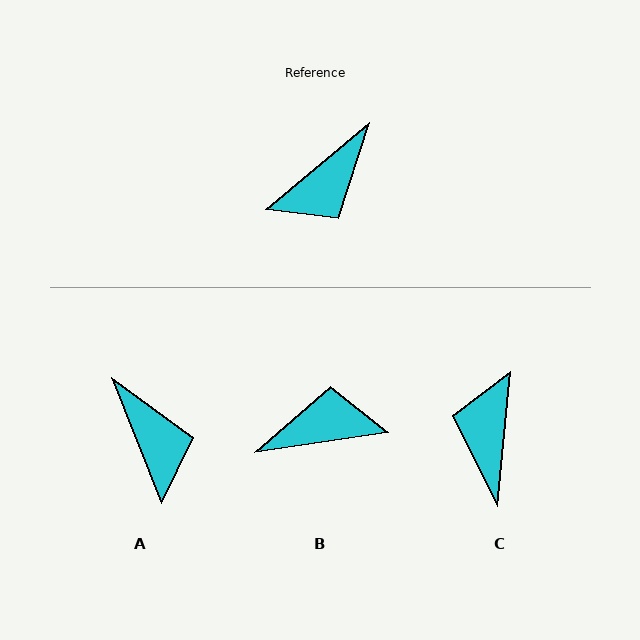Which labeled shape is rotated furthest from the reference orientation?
B, about 149 degrees away.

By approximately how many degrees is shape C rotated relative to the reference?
Approximately 136 degrees clockwise.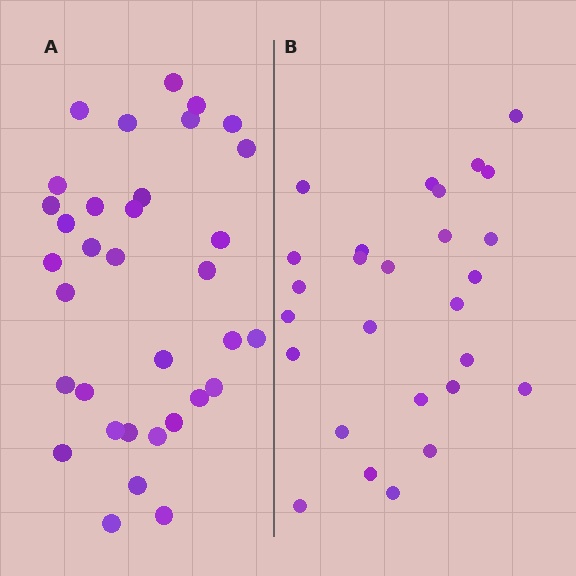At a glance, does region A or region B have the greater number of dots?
Region A (the left region) has more dots.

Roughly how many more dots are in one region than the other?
Region A has roughly 8 or so more dots than region B.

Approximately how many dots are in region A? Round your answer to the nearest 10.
About 30 dots. (The exact count is 34, which rounds to 30.)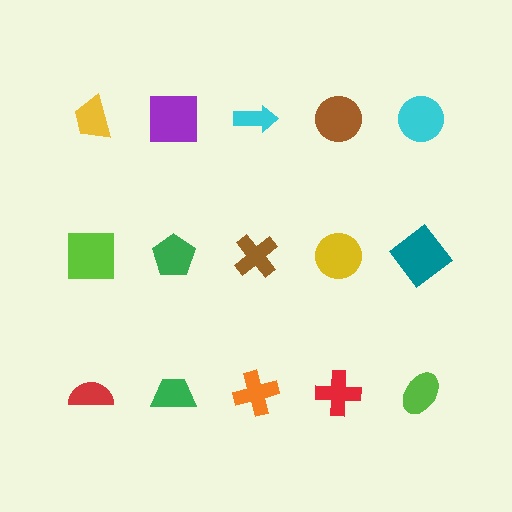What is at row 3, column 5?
A lime ellipse.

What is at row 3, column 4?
A red cross.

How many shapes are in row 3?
5 shapes.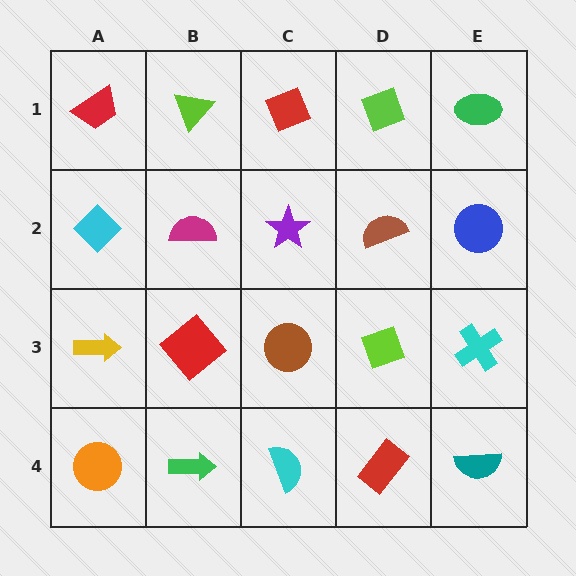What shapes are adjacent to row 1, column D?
A brown semicircle (row 2, column D), a red diamond (row 1, column C), a green ellipse (row 1, column E).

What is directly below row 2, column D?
A lime diamond.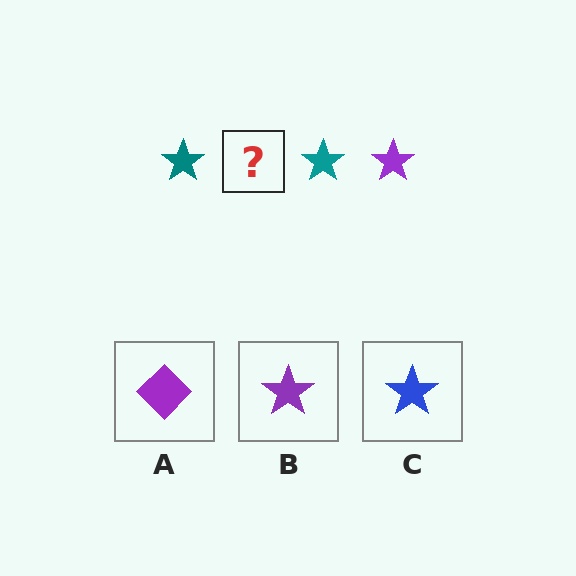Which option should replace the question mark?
Option B.